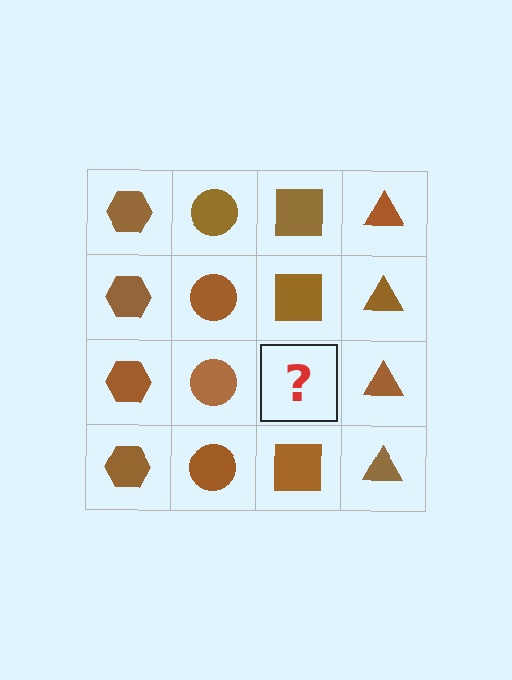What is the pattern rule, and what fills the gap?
The rule is that each column has a consistent shape. The gap should be filled with a brown square.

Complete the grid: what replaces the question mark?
The question mark should be replaced with a brown square.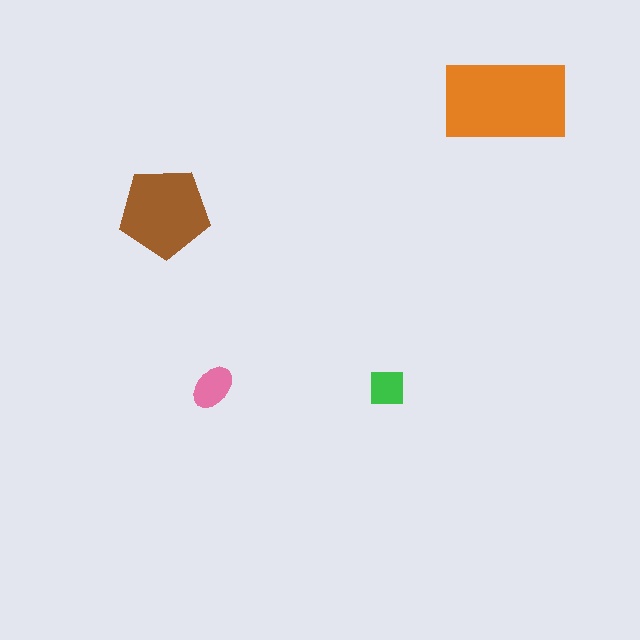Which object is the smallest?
The green square.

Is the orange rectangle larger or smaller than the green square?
Larger.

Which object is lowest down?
The green square is bottommost.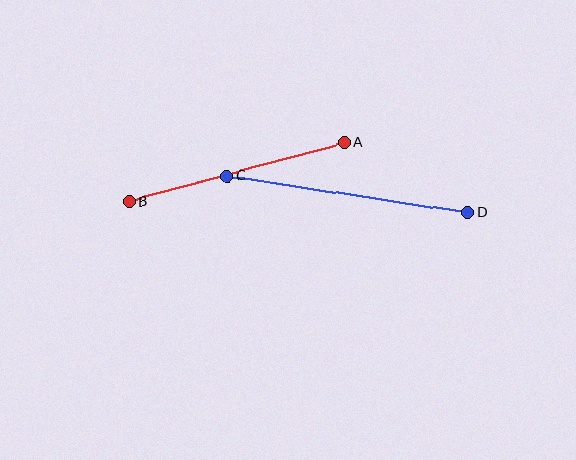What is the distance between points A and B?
The distance is approximately 223 pixels.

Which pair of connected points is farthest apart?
Points C and D are farthest apart.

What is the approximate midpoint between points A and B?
The midpoint is at approximately (237, 172) pixels.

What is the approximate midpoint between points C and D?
The midpoint is at approximately (347, 194) pixels.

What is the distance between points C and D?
The distance is approximately 243 pixels.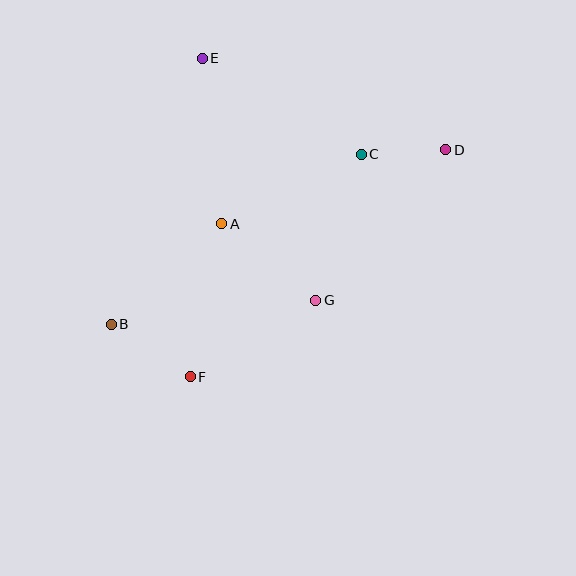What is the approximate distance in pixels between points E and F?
The distance between E and F is approximately 319 pixels.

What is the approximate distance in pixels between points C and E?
The distance between C and E is approximately 186 pixels.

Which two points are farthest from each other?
Points B and D are farthest from each other.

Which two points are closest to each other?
Points C and D are closest to each other.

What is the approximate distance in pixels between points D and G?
The distance between D and G is approximately 199 pixels.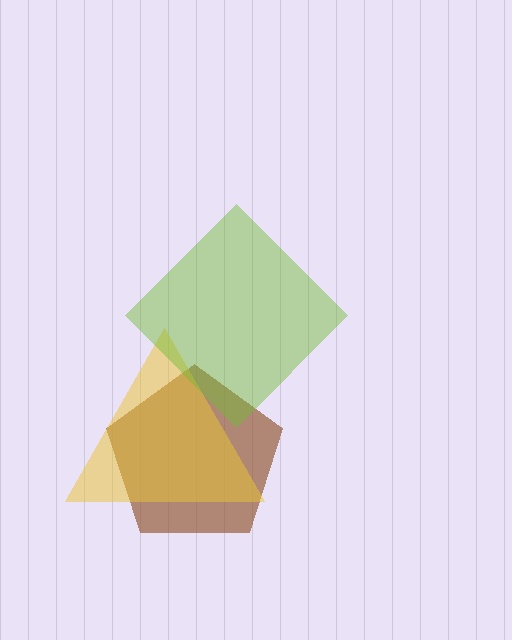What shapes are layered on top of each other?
The layered shapes are: a brown pentagon, a yellow triangle, a lime diamond.